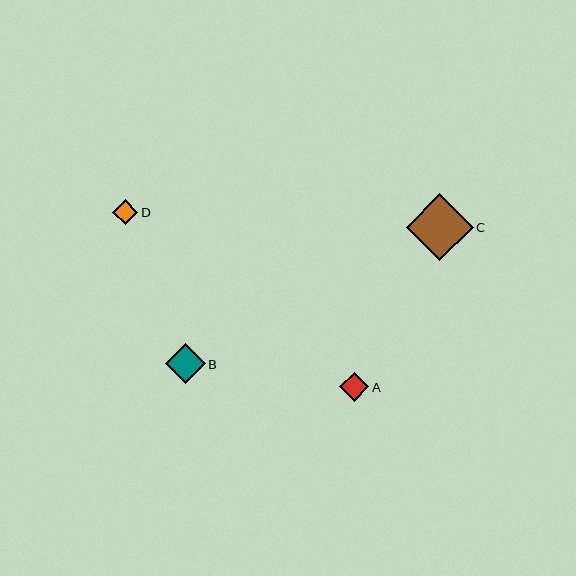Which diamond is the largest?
Diamond C is the largest with a size of approximately 67 pixels.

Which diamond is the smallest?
Diamond D is the smallest with a size of approximately 25 pixels.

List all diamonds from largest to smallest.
From largest to smallest: C, B, A, D.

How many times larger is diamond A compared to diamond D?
Diamond A is approximately 1.1 times the size of diamond D.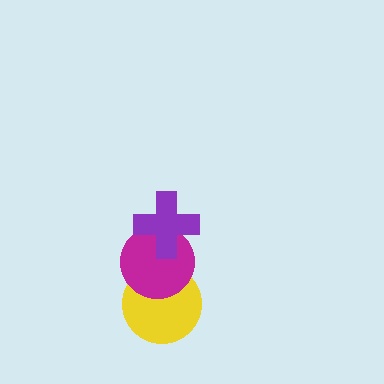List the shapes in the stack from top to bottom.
From top to bottom: the purple cross, the magenta circle, the yellow circle.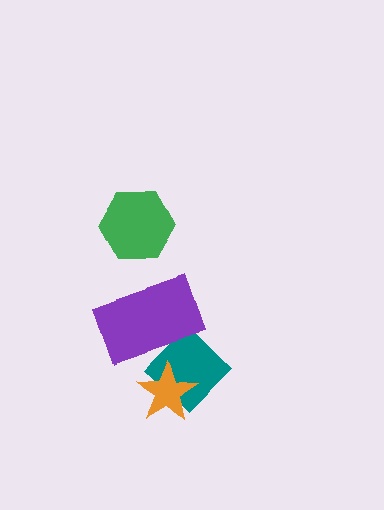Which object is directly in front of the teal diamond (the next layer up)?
The purple rectangle is directly in front of the teal diamond.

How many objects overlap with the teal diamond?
2 objects overlap with the teal diamond.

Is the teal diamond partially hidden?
Yes, it is partially covered by another shape.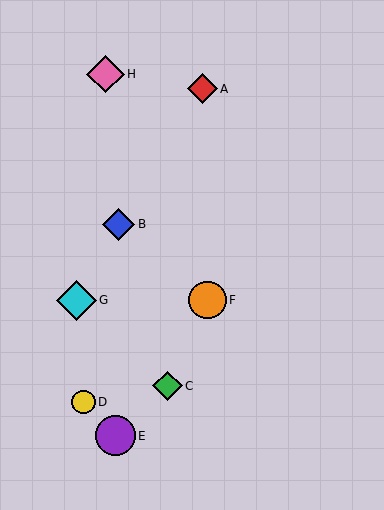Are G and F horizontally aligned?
Yes, both are at y≈300.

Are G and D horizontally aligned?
No, G is at y≈300 and D is at y≈402.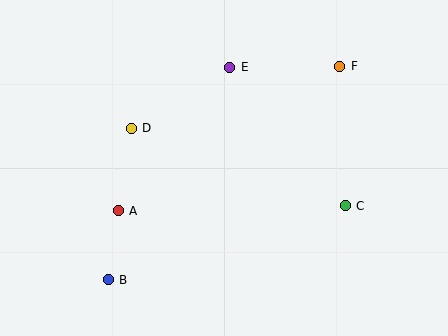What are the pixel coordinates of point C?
Point C is at (345, 206).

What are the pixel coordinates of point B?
Point B is at (108, 280).